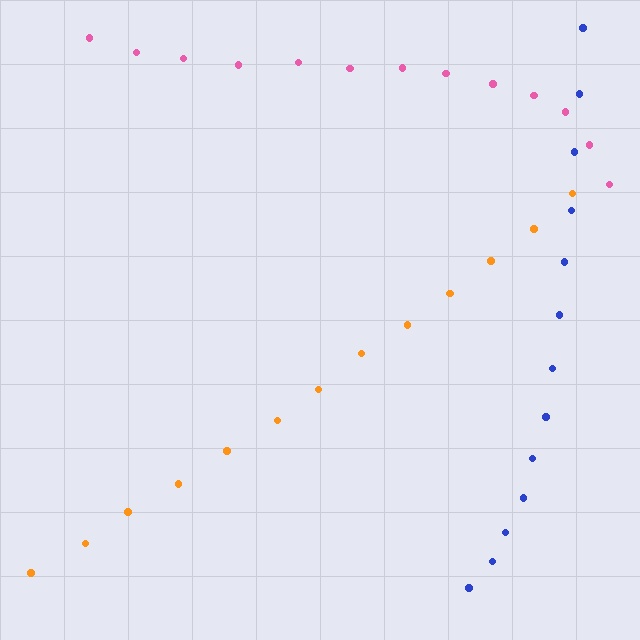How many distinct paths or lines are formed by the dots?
There are 3 distinct paths.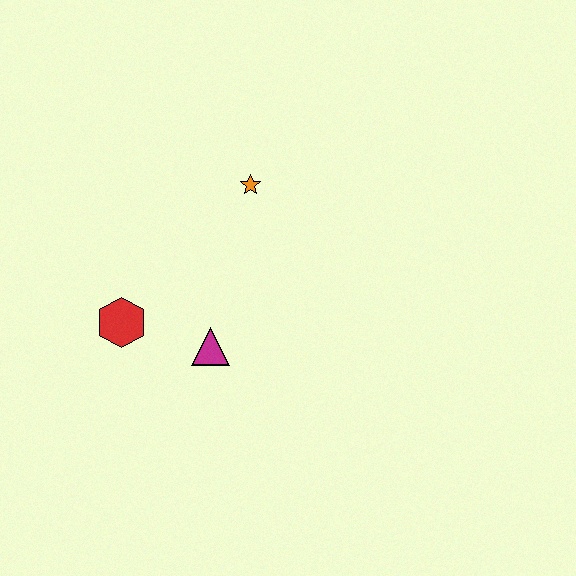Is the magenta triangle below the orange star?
Yes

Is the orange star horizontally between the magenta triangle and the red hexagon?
No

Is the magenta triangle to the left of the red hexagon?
No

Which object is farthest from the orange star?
The red hexagon is farthest from the orange star.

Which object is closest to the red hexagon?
The magenta triangle is closest to the red hexagon.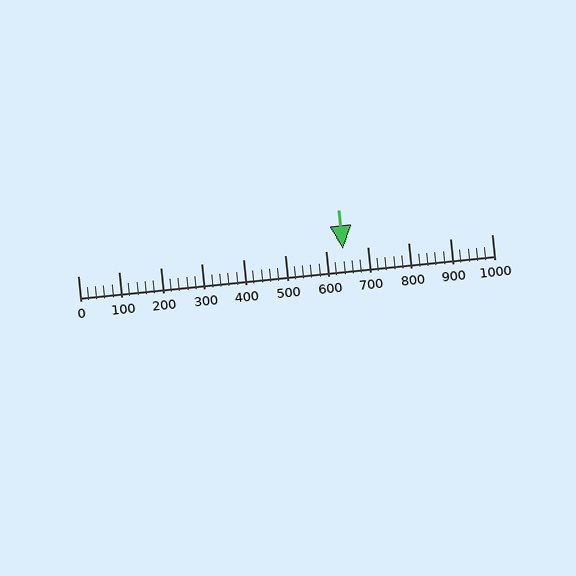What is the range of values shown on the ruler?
The ruler shows values from 0 to 1000.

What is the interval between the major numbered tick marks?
The major tick marks are spaced 100 units apart.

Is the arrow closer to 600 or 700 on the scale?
The arrow is closer to 600.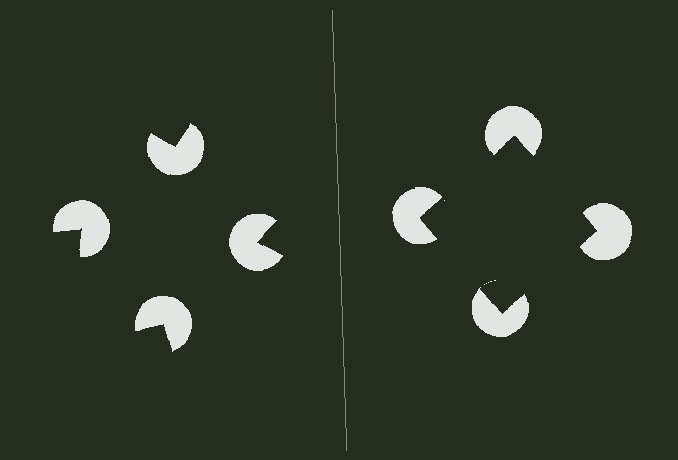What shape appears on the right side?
An illusory square.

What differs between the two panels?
The pac-man discs are positioned identically on both sides; only the wedge orientations differ. On the right they align to a square; on the left they are misaligned.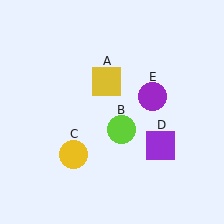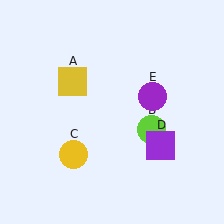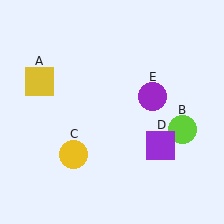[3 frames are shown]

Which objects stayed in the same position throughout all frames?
Yellow circle (object C) and purple square (object D) and purple circle (object E) remained stationary.